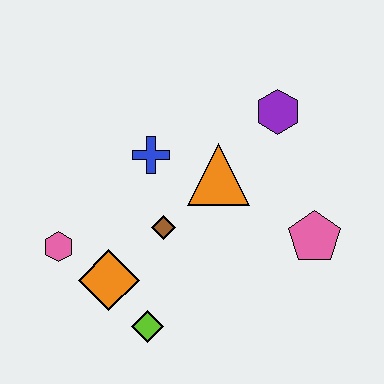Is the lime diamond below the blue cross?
Yes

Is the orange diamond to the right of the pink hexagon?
Yes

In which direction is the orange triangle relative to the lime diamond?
The orange triangle is above the lime diamond.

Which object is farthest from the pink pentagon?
The pink hexagon is farthest from the pink pentagon.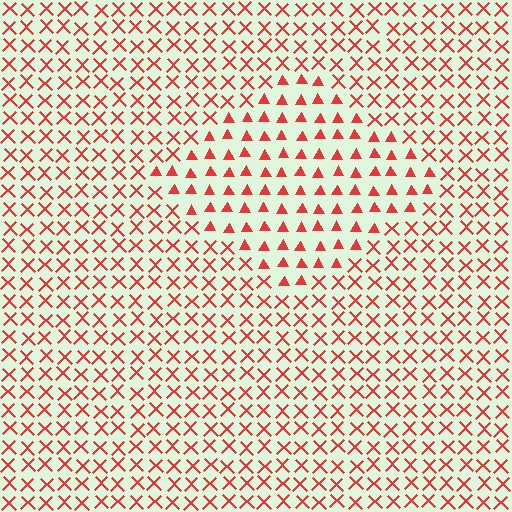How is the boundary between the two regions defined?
The boundary is defined by a change in element shape: triangles inside vs. X marks outside. All elements share the same color and spacing.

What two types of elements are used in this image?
The image uses triangles inside the diamond region and X marks outside it.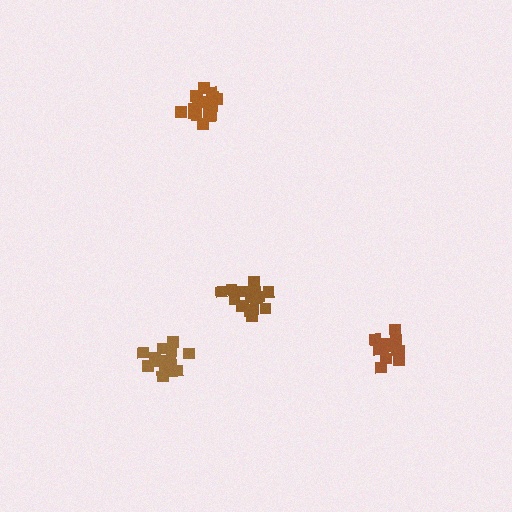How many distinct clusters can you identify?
There are 4 distinct clusters.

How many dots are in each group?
Group 1: 16 dots, Group 2: 19 dots, Group 3: 19 dots, Group 4: 15 dots (69 total).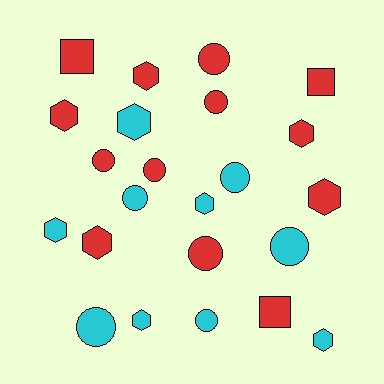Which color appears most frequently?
Red, with 13 objects.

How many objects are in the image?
There are 23 objects.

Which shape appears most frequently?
Hexagon, with 10 objects.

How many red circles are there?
There are 5 red circles.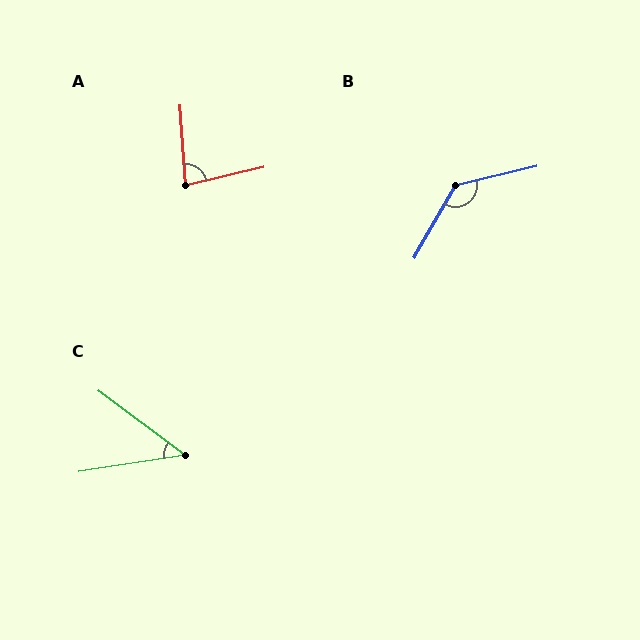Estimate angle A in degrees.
Approximately 80 degrees.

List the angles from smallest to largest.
C (46°), A (80°), B (133°).